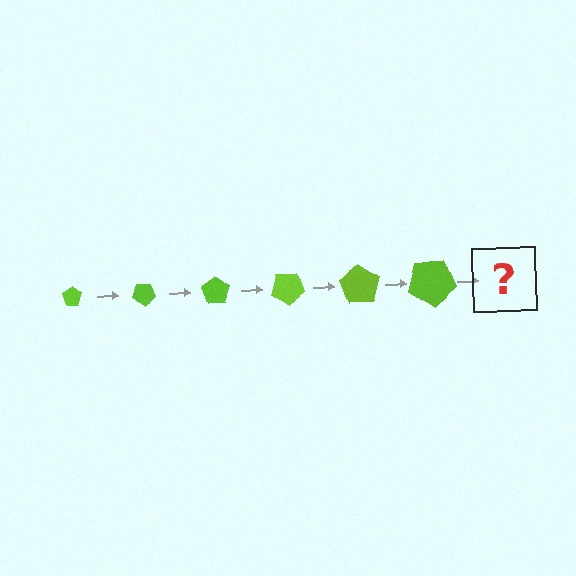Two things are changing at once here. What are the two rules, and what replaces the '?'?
The two rules are that the pentagon grows larger each step and it rotates 35 degrees each step. The '?' should be a pentagon, larger than the previous one and rotated 210 degrees from the start.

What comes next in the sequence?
The next element should be a pentagon, larger than the previous one and rotated 210 degrees from the start.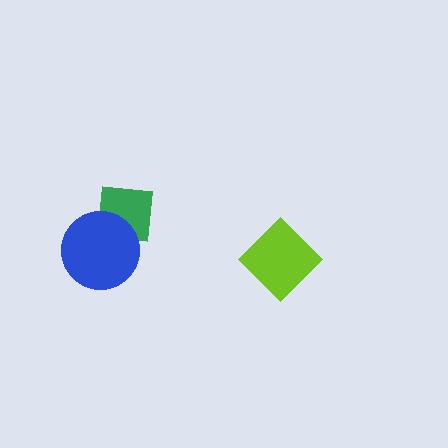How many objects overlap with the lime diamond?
0 objects overlap with the lime diamond.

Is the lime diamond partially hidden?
No, no other shape covers it.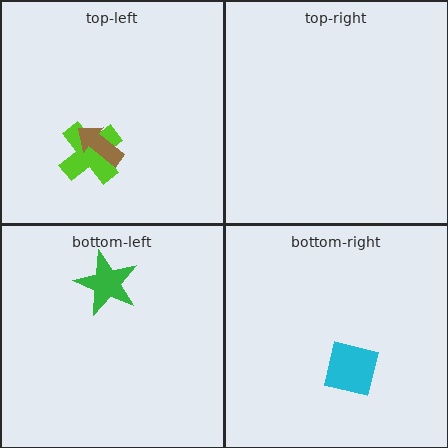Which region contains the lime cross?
The top-left region.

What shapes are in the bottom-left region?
The green star.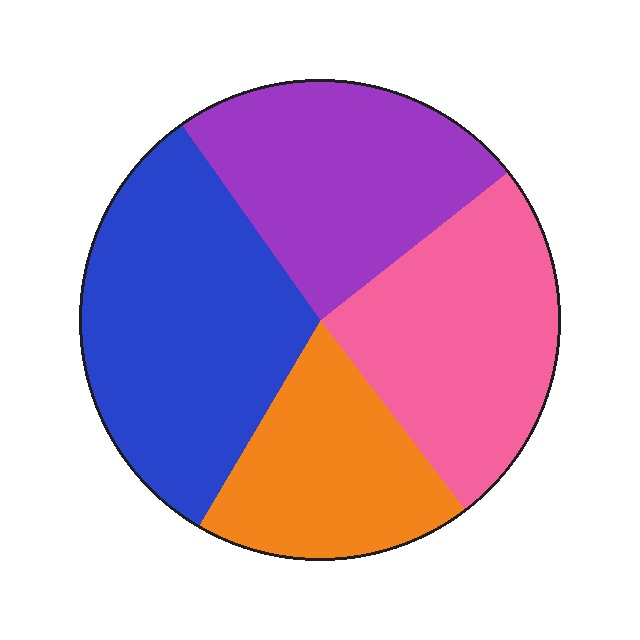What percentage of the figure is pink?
Pink takes up between a quarter and a half of the figure.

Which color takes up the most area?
Blue, at roughly 30%.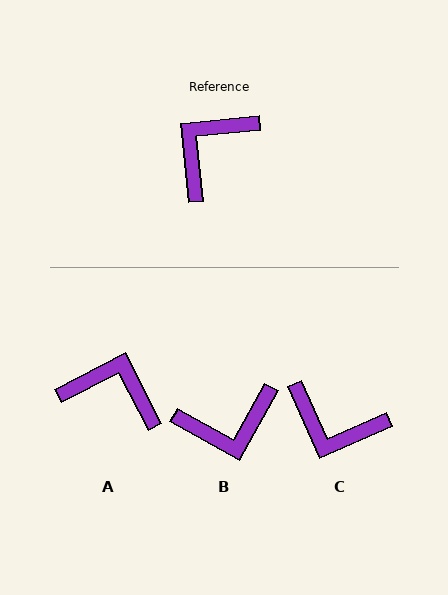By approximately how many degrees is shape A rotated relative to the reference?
Approximately 69 degrees clockwise.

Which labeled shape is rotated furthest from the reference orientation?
B, about 145 degrees away.